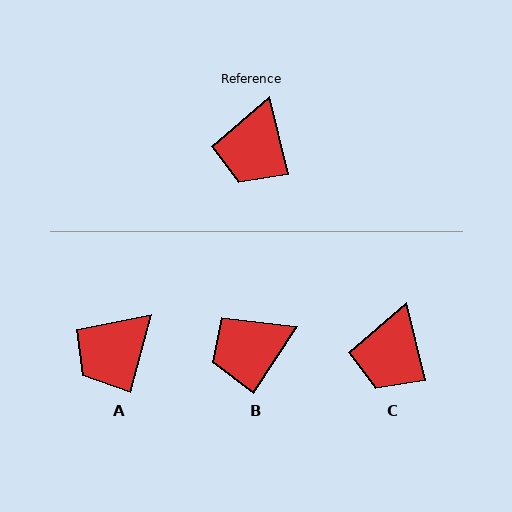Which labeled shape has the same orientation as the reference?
C.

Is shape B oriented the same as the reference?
No, it is off by about 47 degrees.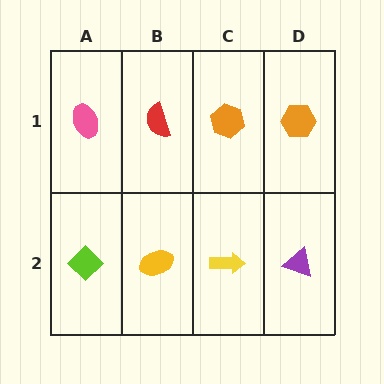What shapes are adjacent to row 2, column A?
A pink ellipse (row 1, column A), a yellow ellipse (row 2, column B).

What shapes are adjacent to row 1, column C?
A yellow arrow (row 2, column C), a red semicircle (row 1, column B), an orange hexagon (row 1, column D).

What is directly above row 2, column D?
An orange hexagon.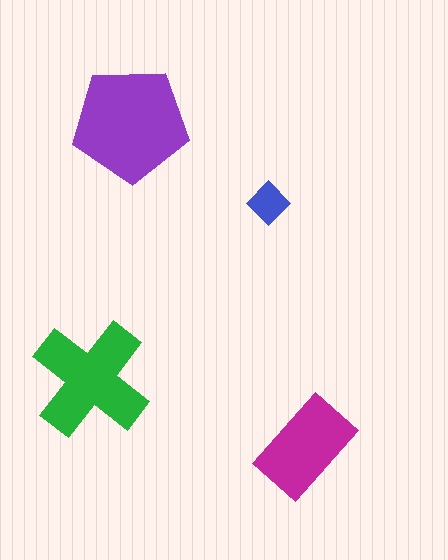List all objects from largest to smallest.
The purple pentagon, the green cross, the magenta rectangle, the blue diamond.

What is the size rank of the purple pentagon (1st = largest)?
1st.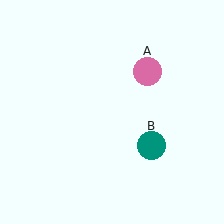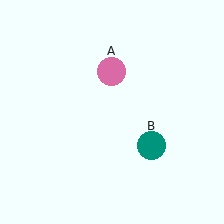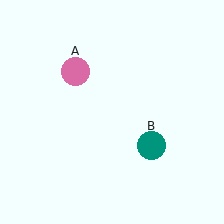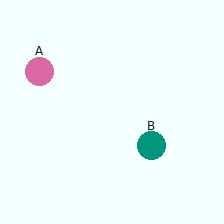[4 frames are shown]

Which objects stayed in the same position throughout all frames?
Teal circle (object B) remained stationary.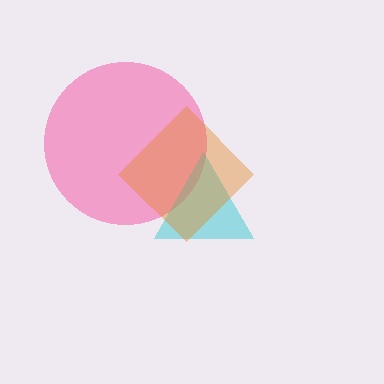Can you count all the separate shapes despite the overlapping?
Yes, there are 3 separate shapes.